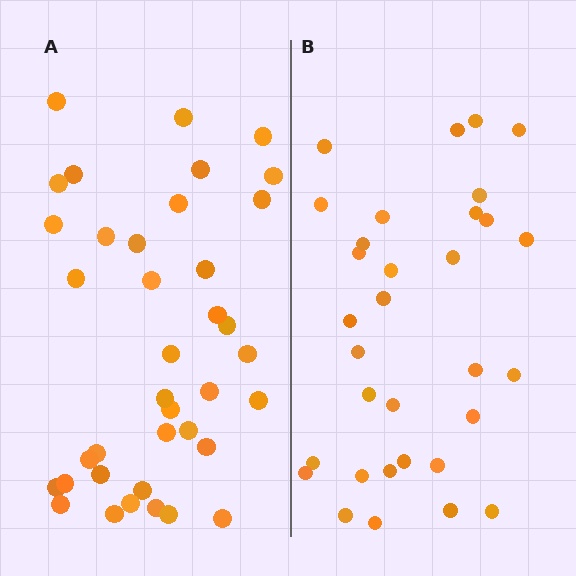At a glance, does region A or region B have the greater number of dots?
Region A (the left region) has more dots.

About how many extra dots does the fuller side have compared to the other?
Region A has about 6 more dots than region B.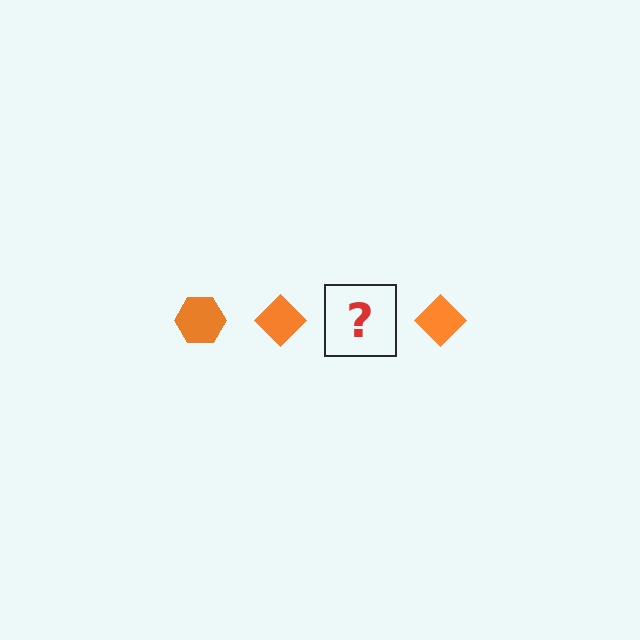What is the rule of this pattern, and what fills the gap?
The rule is that the pattern cycles through hexagon, diamond shapes in orange. The gap should be filled with an orange hexagon.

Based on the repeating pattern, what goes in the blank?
The blank should be an orange hexagon.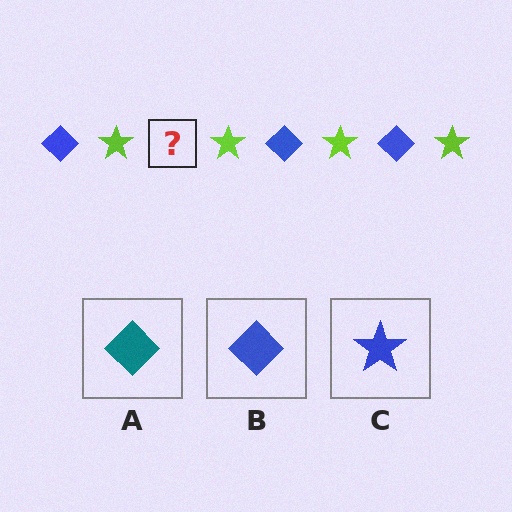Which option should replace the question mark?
Option B.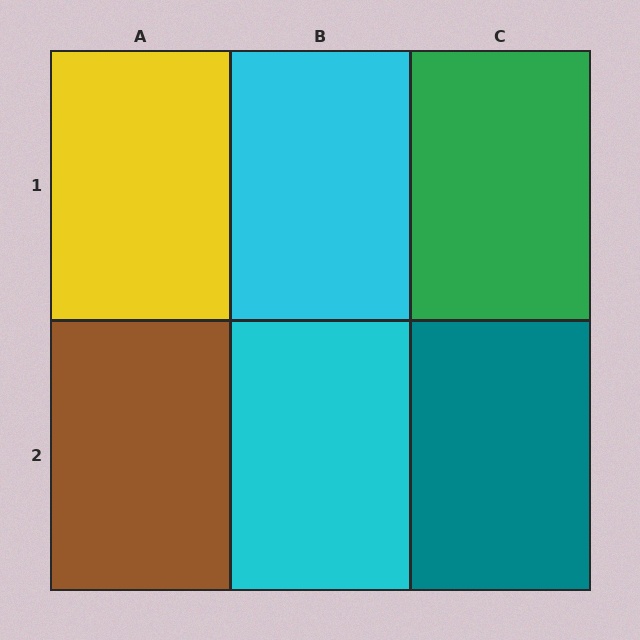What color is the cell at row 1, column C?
Green.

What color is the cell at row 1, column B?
Cyan.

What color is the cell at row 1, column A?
Yellow.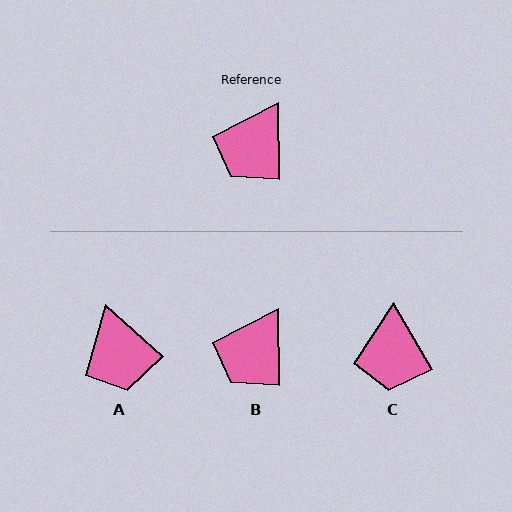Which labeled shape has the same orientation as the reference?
B.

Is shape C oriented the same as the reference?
No, it is off by about 29 degrees.